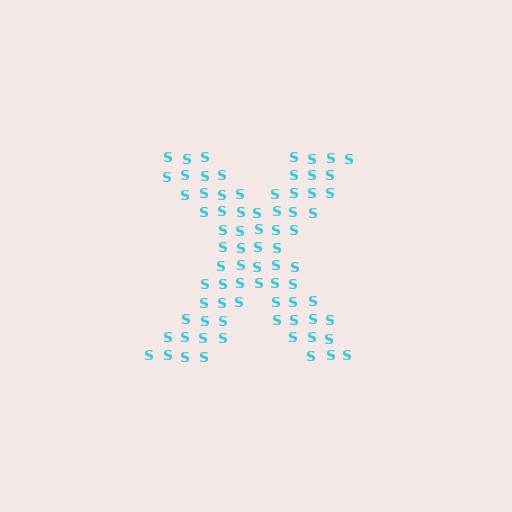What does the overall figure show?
The overall figure shows the letter X.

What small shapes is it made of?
It is made of small letter S's.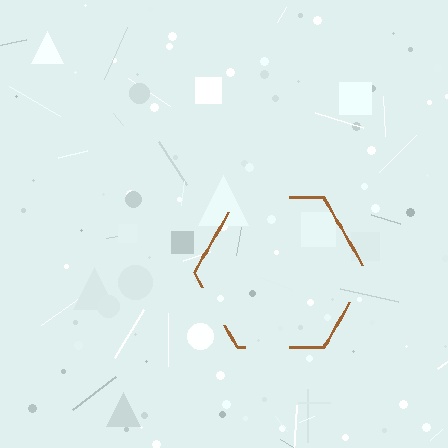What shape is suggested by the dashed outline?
The dashed outline suggests a hexagon.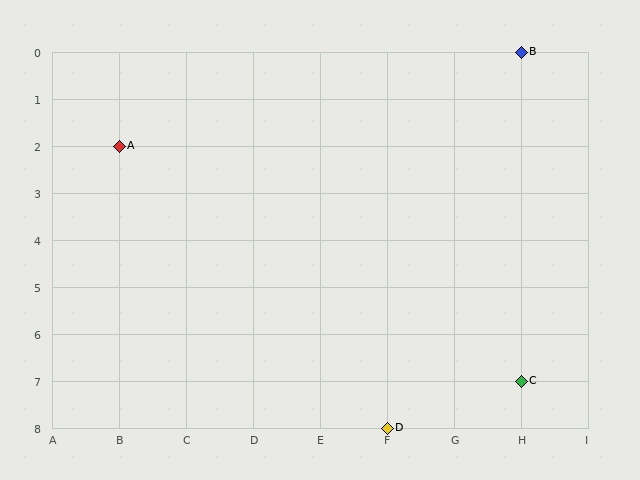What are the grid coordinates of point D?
Point D is at grid coordinates (F, 8).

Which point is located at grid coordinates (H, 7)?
Point C is at (H, 7).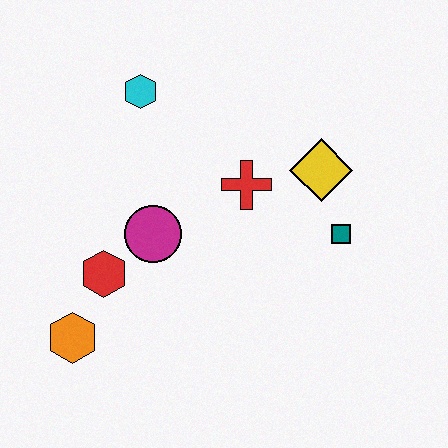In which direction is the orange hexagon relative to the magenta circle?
The orange hexagon is below the magenta circle.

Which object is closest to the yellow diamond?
The teal square is closest to the yellow diamond.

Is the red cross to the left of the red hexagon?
No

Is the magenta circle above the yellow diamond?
No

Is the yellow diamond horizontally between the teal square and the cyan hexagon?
Yes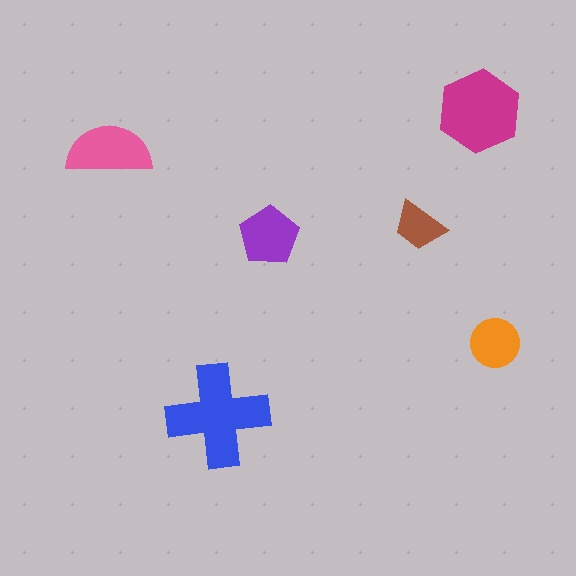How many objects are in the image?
There are 6 objects in the image.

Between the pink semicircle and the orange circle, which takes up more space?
The pink semicircle.